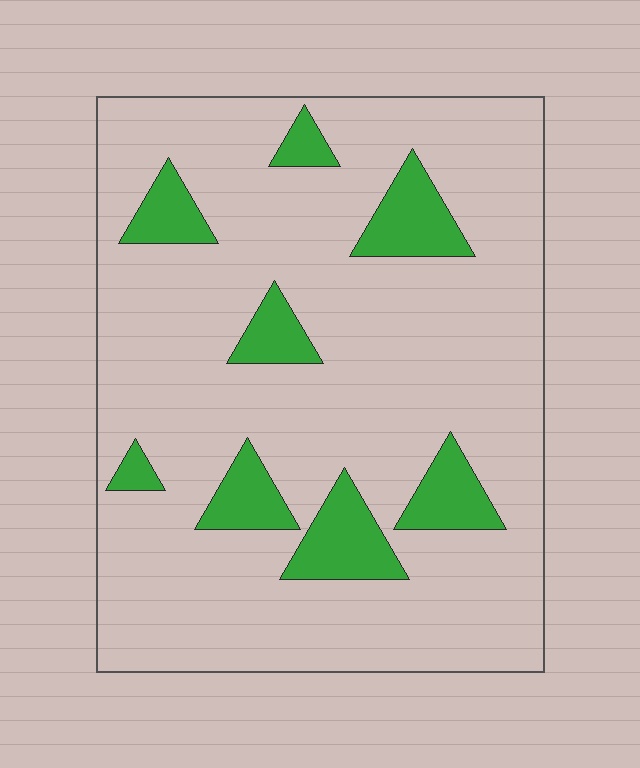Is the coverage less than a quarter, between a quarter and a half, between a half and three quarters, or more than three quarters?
Less than a quarter.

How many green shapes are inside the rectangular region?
8.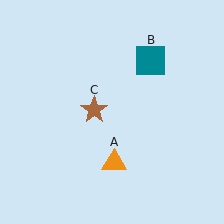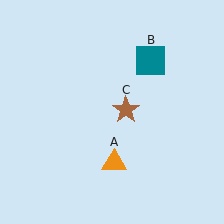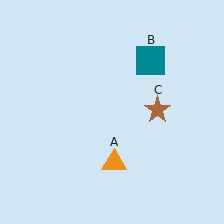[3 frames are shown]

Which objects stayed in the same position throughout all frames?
Orange triangle (object A) and teal square (object B) remained stationary.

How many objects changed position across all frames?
1 object changed position: brown star (object C).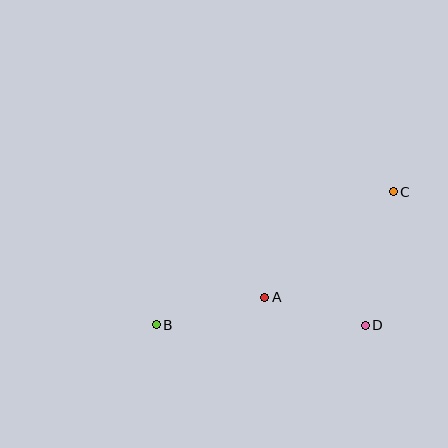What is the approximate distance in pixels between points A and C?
The distance between A and C is approximately 166 pixels.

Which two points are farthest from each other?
Points B and C are farthest from each other.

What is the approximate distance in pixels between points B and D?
The distance between B and D is approximately 209 pixels.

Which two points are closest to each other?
Points A and D are closest to each other.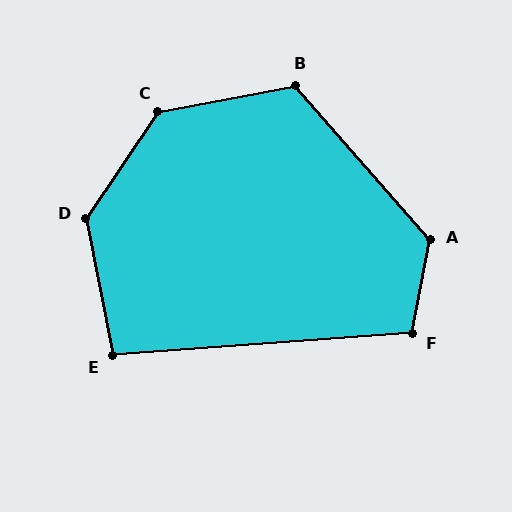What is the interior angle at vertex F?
Approximately 105 degrees (obtuse).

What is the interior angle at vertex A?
Approximately 128 degrees (obtuse).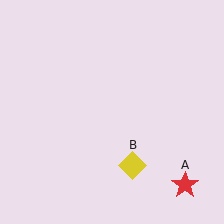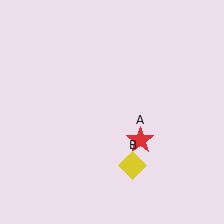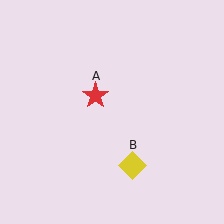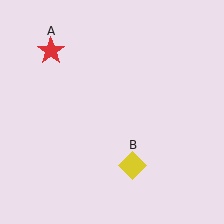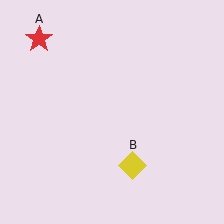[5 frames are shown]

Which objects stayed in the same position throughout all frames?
Yellow diamond (object B) remained stationary.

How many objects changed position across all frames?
1 object changed position: red star (object A).